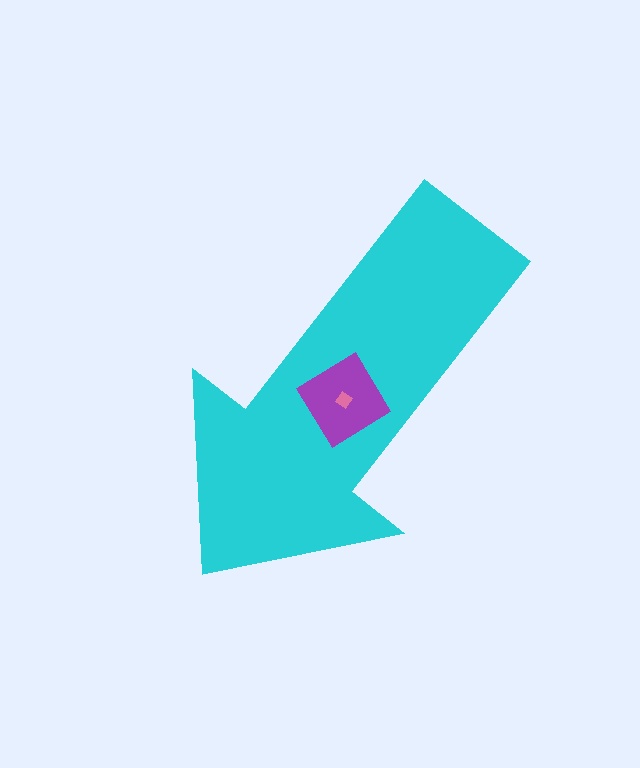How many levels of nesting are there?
3.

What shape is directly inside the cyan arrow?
The purple diamond.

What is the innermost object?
The pink diamond.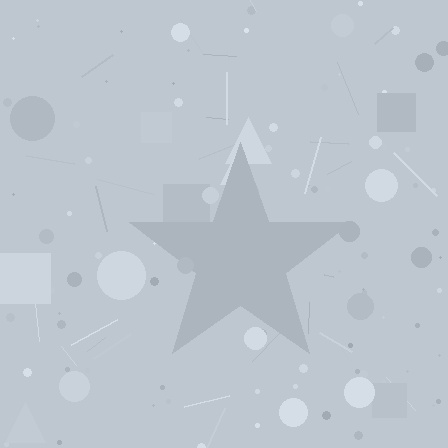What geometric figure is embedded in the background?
A star is embedded in the background.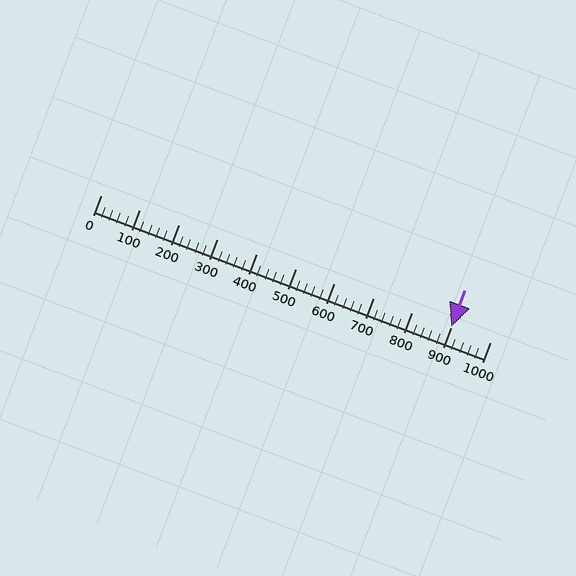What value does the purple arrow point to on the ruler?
The purple arrow points to approximately 900.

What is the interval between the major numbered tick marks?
The major tick marks are spaced 100 units apart.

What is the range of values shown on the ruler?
The ruler shows values from 0 to 1000.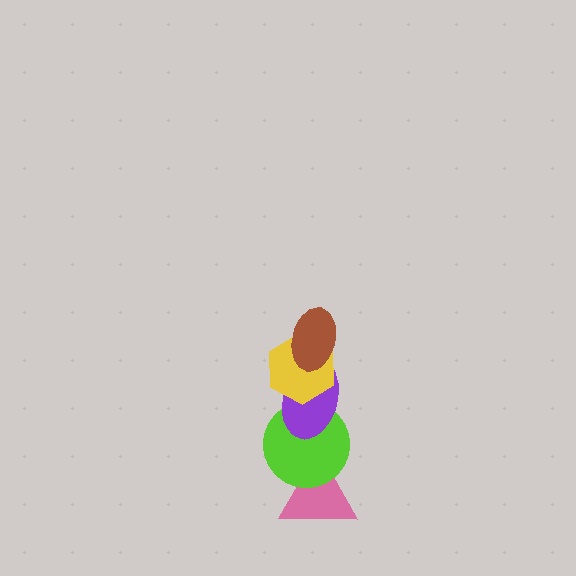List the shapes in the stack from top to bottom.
From top to bottom: the brown ellipse, the yellow hexagon, the purple ellipse, the lime circle, the pink triangle.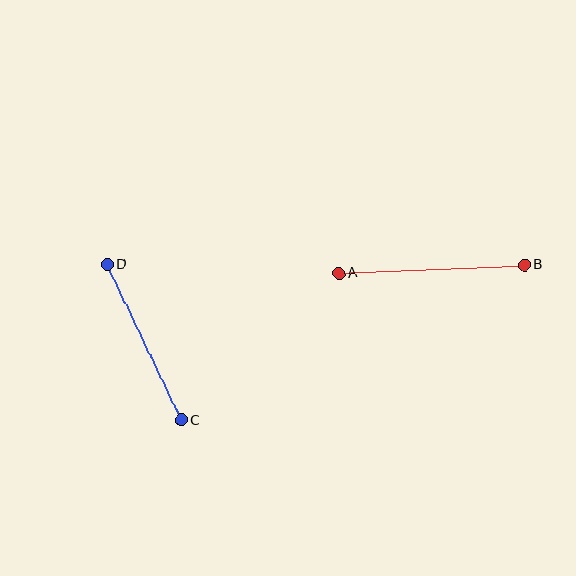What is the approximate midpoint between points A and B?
The midpoint is at approximately (431, 269) pixels.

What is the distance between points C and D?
The distance is approximately 173 pixels.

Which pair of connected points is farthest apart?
Points A and B are farthest apart.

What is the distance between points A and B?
The distance is approximately 186 pixels.